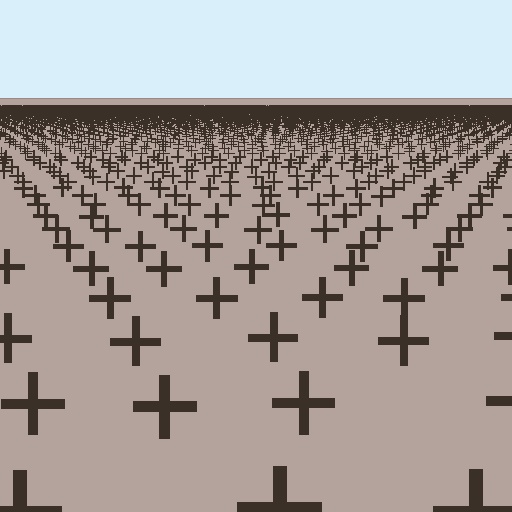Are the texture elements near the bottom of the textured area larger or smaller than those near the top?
Larger. Near the bottom, elements are closer to the viewer and appear at a bigger on-screen size.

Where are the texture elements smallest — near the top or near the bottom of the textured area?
Near the top.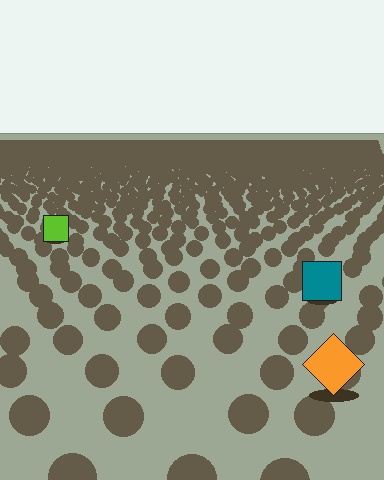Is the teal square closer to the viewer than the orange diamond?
No. The orange diamond is closer — you can tell from the texture gradient: the ground texture is coarser near it.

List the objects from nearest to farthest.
From nearest to farthest: the orange diamond, the teal square, the lime square.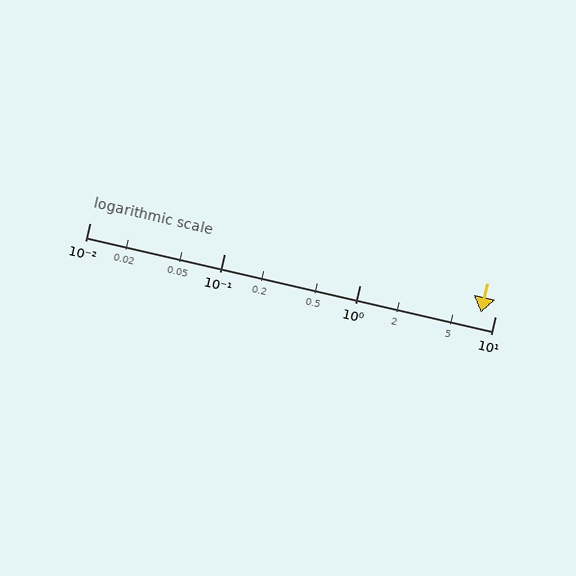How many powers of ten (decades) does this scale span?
The scale spans 3 decades, from 0.01 to 10.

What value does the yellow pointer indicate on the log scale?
The pointer indicates approximately 7.9.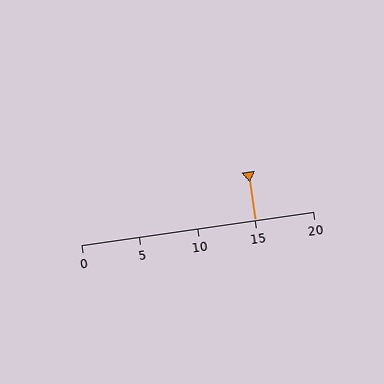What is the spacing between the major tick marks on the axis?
The major ticks are spaced 5 apart.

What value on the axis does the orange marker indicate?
The marker indicates approximately 15.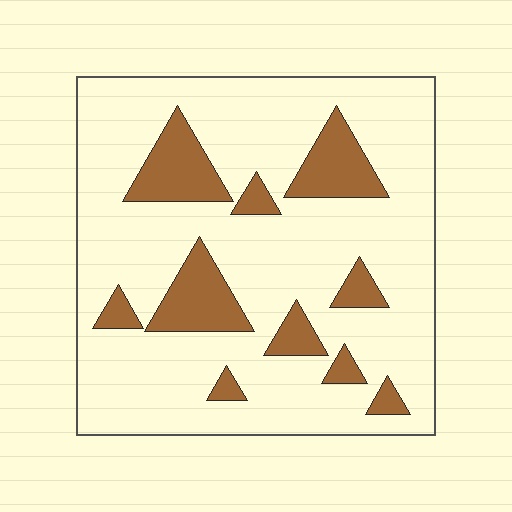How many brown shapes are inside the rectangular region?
10.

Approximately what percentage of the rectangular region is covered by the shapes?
Approximately 20%.